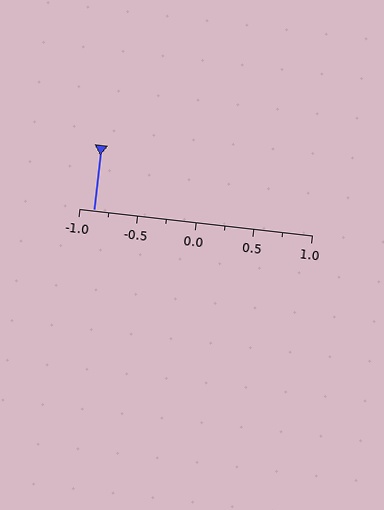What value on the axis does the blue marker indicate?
The marker indicates approximately -0.88.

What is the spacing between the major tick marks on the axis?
The major ticks are spaced 0.5 apart.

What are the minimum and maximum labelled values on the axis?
The axis runs from -1.0 to 1.0.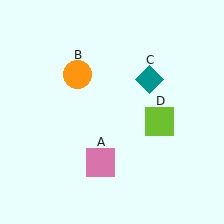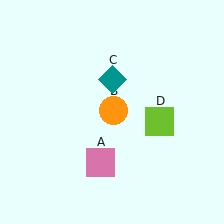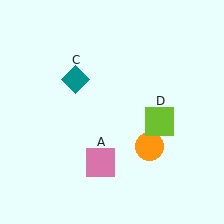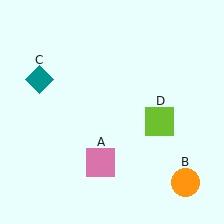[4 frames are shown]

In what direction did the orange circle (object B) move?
The orange circle (object B) moved down and to the right.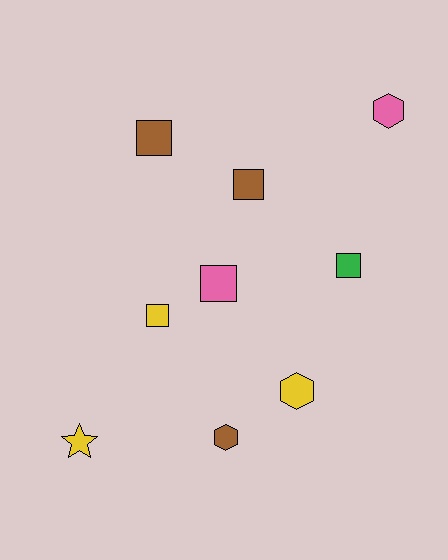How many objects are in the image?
There are 9 objects.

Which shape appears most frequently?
Square, with 5 objects.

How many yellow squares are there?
There is 1 yellow square.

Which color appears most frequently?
Yellow, with 3 objects.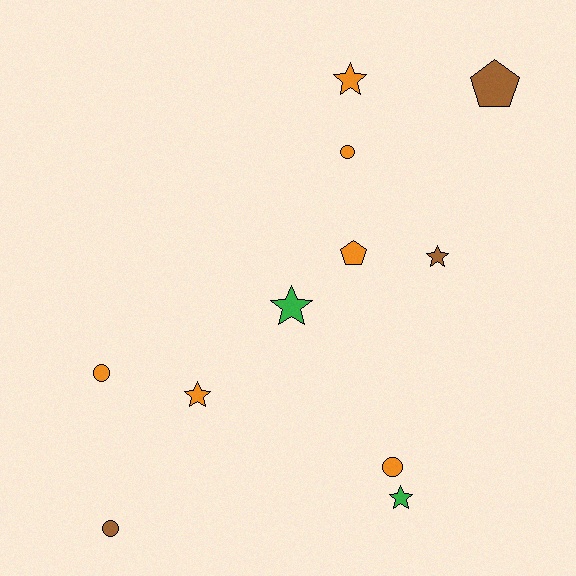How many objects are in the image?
There are 11 objects.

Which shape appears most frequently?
Star, with 5 objects.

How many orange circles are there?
There are 3 orange circles.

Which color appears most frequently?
Orange, with 6 objects.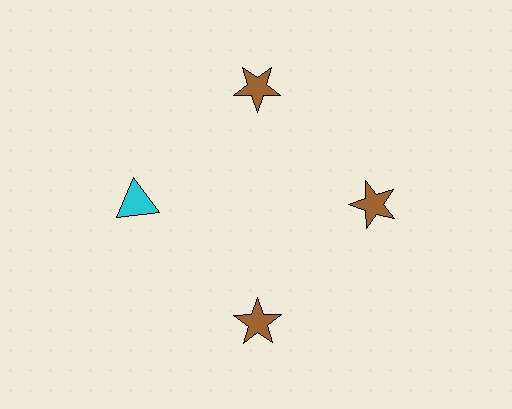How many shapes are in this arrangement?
There are 4 shapes arranged in a ring pattern.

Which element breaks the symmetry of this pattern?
The cyan triangle at roughly the 9 o'clock position breaks the symmetry. All other shapes are brown stars.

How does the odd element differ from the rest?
It differs in both color (cyan instead of brown) and shape (triangle instead of star).